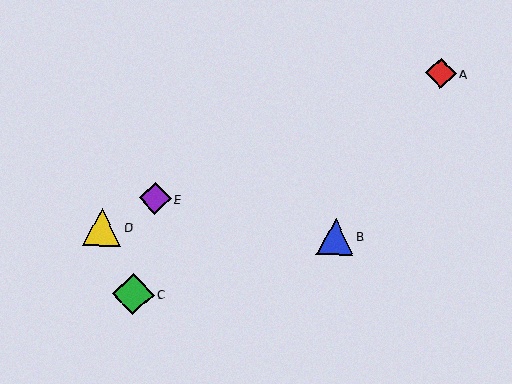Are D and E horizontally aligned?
No, D is at y≈227 and E is at y≈199.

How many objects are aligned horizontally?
2 objects (B, D) are aligned horizontally.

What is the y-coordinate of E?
Object E is at y≈199.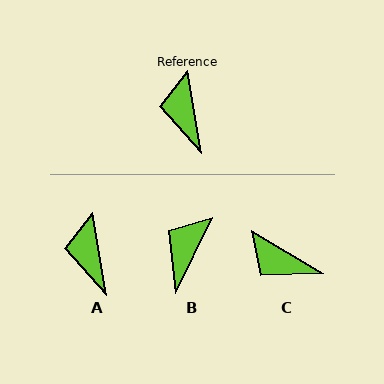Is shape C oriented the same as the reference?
No, it is off by about 50 degrees.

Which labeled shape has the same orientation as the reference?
A.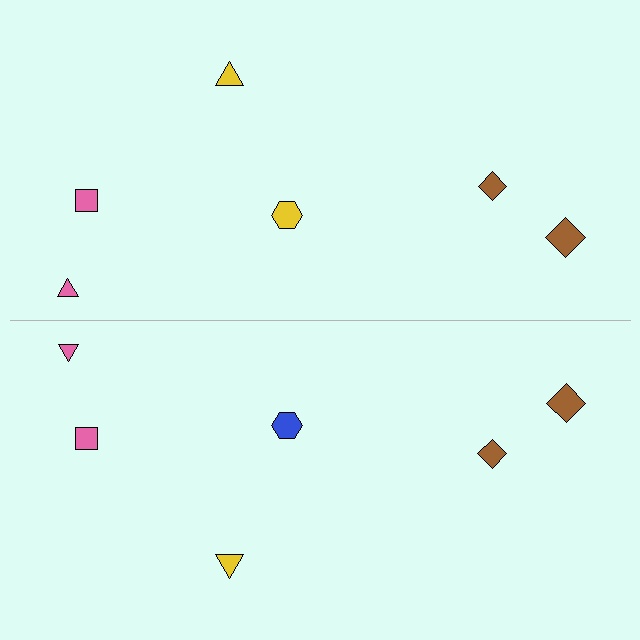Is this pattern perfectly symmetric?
No, the pattern is not perfectly symmetric. The blue hexagon on the bottom side breaks the symmetry — its mirror counterpart is yellow.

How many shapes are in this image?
There are 12 shapes in this image.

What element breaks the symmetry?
The blue hexagon on the bottom side breaks the symmetry — its mirror counterpart is yellow.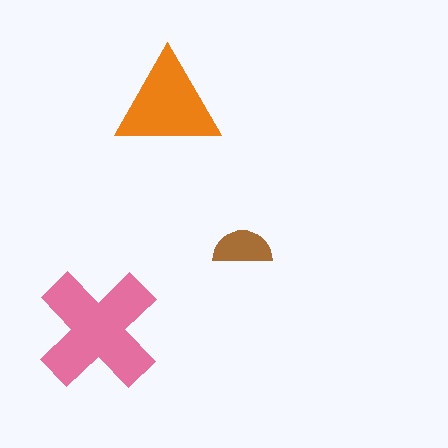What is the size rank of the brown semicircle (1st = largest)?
3rd.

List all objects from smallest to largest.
The brown semicircle, the orange triangle, the pink cross.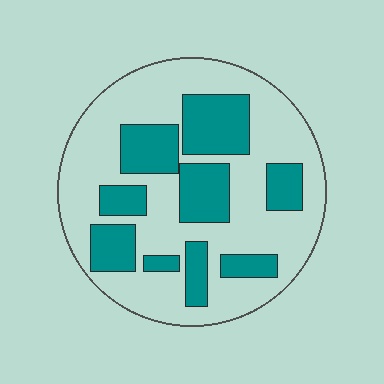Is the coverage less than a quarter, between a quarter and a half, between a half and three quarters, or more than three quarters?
Between a quarter and a half.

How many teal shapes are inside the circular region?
9.